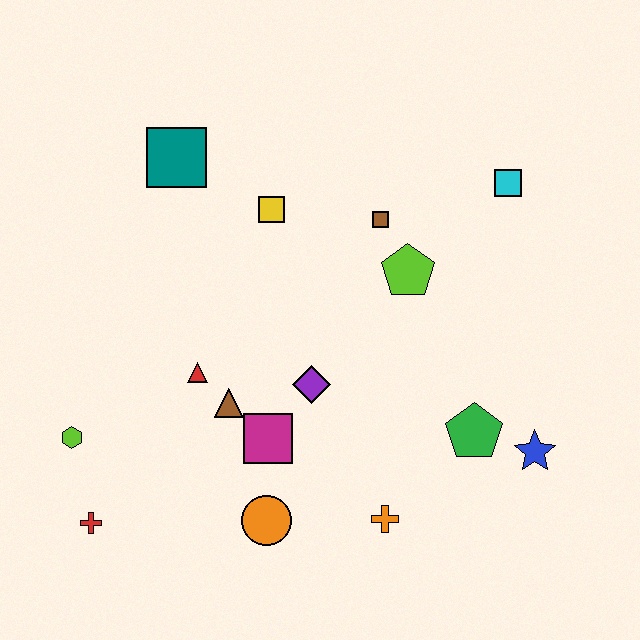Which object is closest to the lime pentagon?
The brown square is closest to the lime pentagon.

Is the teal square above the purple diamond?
Yes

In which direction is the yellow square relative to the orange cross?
The yellow square is above the orange cross.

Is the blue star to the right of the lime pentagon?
Yes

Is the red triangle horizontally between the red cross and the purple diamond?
Yes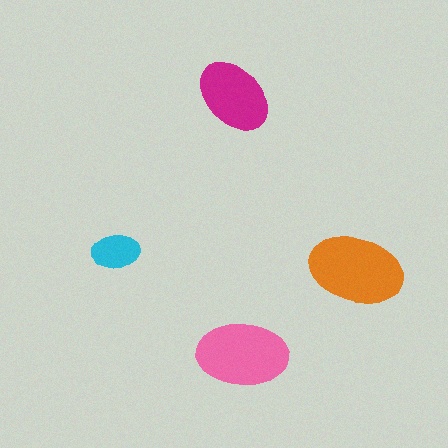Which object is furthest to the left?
The cyan ellipse is leftmost.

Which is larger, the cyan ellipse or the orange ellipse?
The orange one.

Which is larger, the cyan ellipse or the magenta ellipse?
The magenta one.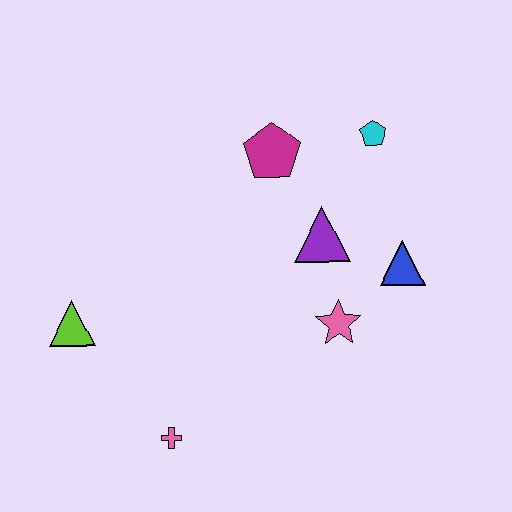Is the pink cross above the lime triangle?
No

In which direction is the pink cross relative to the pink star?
The pink cross is to the left of the pink star.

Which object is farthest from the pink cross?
The cyan pentagon is farthest from the pink cross.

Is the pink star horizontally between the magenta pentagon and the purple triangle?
No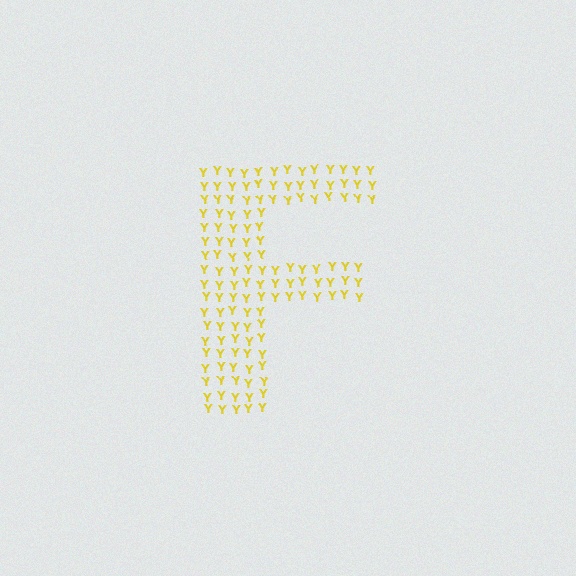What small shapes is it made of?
It is made of small letter Y's.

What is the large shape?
The large shape is the letter F.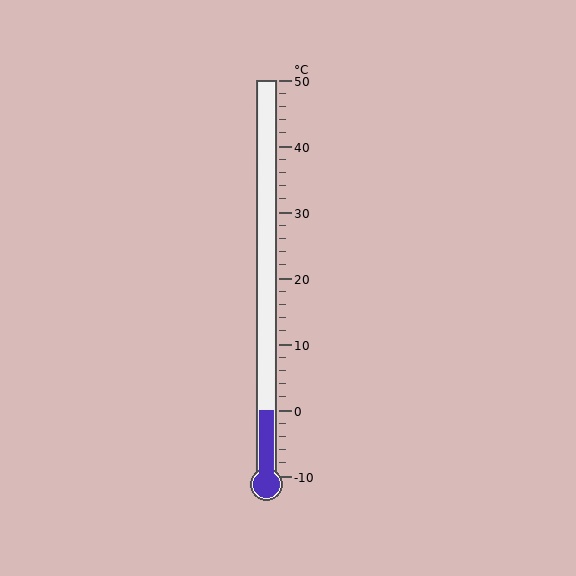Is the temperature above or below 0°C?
The temperature is at 0°C.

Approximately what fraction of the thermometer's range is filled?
The thermometer is filled to approximately 15% of its range.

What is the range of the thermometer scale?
The thermometer scale ranges from -10°C to 50°C.